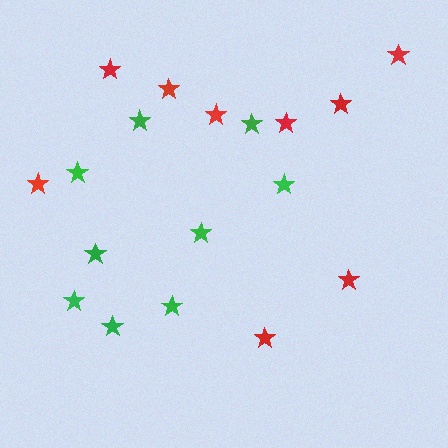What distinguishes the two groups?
There are 2 groups: one group of red stars (9) and one group of green stars (9).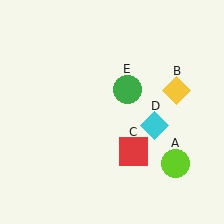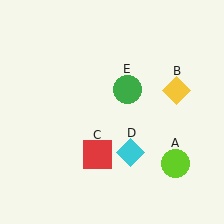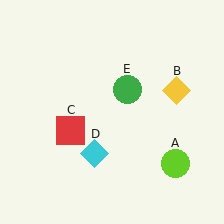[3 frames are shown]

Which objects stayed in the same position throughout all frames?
Lime circle (object A) and yellow diamond (object B) and green circle (object E) remained stationary.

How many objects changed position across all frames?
2 objects changed position: red square (object C), cyan diamond (object D).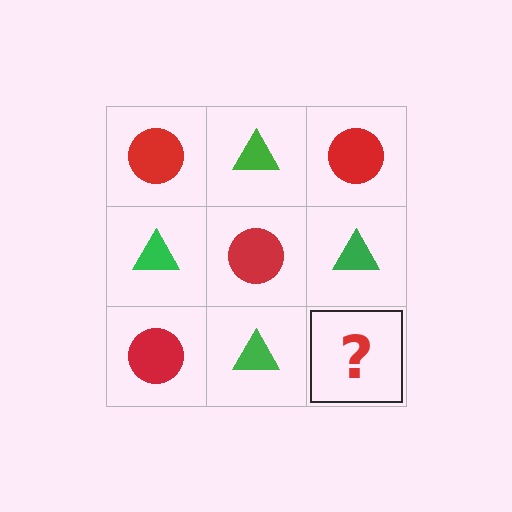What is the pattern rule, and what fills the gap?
The rule is that it alternates red circle and green triangle in a checkerboard pattern. The gap should be filled with a red circle.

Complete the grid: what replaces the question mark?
The question mark should be replaced with a red circle.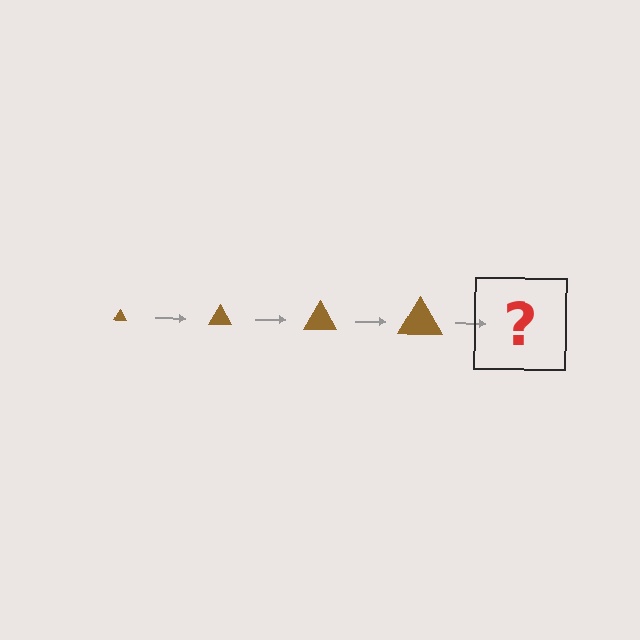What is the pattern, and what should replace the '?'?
The pattern is that the triangle gets progressively larger each step. The '?' should be a brown triangle, larger than the previous one.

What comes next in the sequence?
The next element should be a brown triangle, larger than the previous one.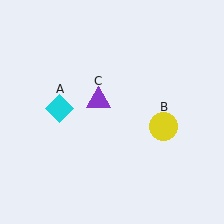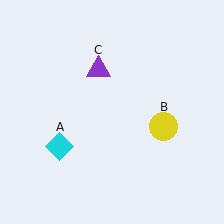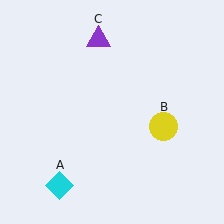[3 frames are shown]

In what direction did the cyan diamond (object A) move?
The cyan diamond (object A) moved down.